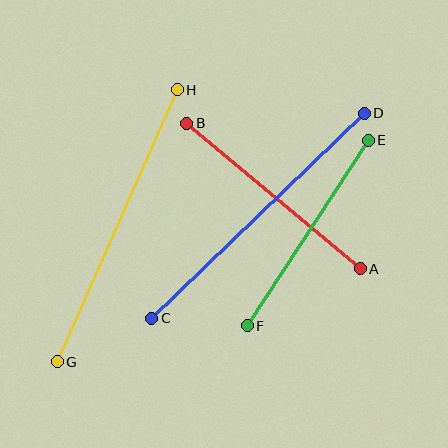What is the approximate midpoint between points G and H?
The midpoint is at approximately (117, 226) pixels.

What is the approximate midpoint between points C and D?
The midpoint is at approximately (258, 216) pixels.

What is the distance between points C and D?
The distance is approximately 295 pixels.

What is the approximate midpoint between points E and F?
The midpoint is at approximately (308, 233) pixels.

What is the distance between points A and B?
The distance is approximately 226 pixels.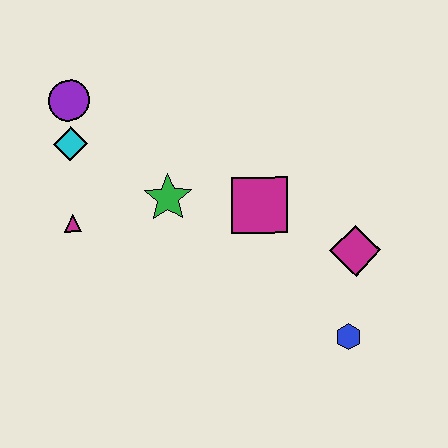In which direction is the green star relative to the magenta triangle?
The green star is to the right of the magenta triangle.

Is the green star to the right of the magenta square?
No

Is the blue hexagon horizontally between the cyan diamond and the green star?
No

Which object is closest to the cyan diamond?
The purple circle is closest to the cyan diamond.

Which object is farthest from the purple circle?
The blue hexagon is farthest from the purple circle.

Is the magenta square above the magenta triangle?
Yes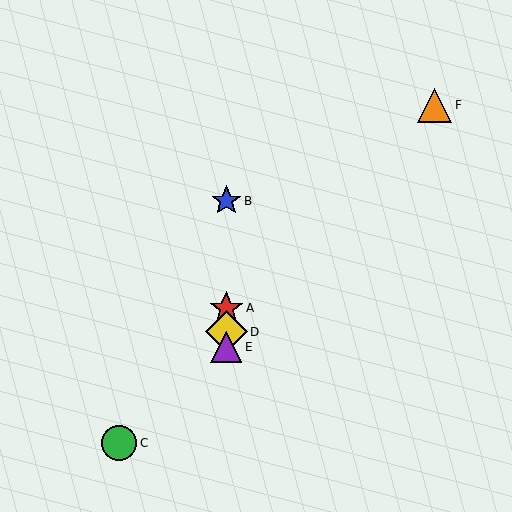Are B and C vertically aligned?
No, B is at x≈226 and C is at x≈119.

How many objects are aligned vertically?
4 objects (A, B, D, E) are aligned vertically.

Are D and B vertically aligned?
Yes, both are at x≈226.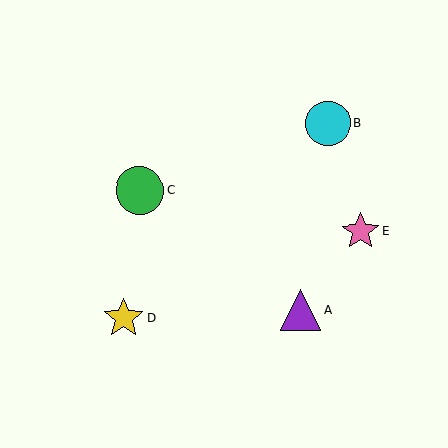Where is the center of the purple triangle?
The center of the purple triangle is at (301, 310).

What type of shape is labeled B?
Shape B is a cyan circle.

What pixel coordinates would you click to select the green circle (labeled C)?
Click at (140, 190) to select the green circle C.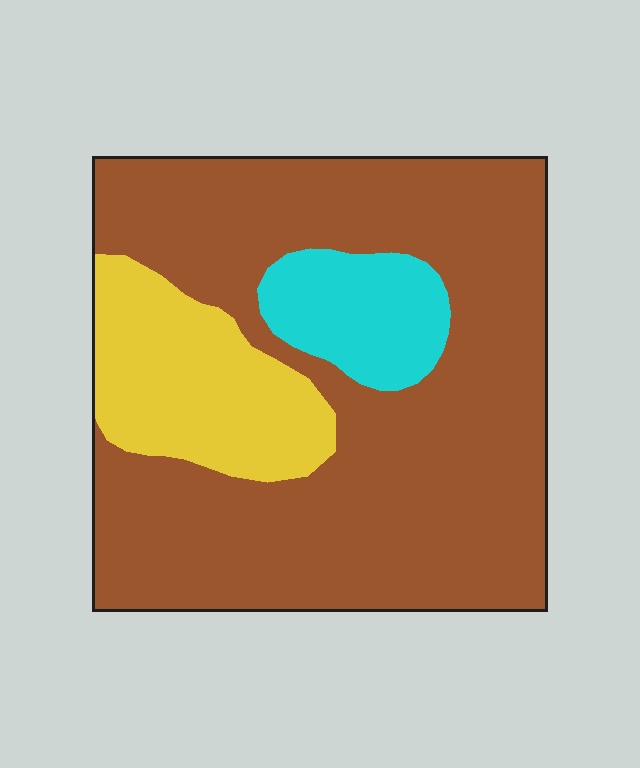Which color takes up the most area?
Brown, at roughly 75%.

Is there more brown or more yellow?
Brown.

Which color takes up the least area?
Cyan, at roughly 10%.